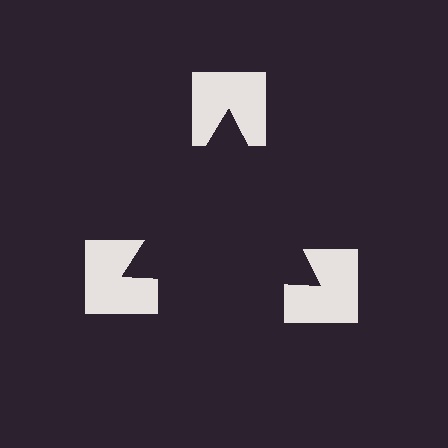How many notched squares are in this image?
There are 3 — one at each vertex of the illusory triangle.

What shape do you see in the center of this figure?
An illusory triangle — its edges are inferred from the aligned wedge cuts in the notched squares, not physically drawn.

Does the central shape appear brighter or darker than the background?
It typically appears slightly darker than the background, even though no actual brightness change is drawn.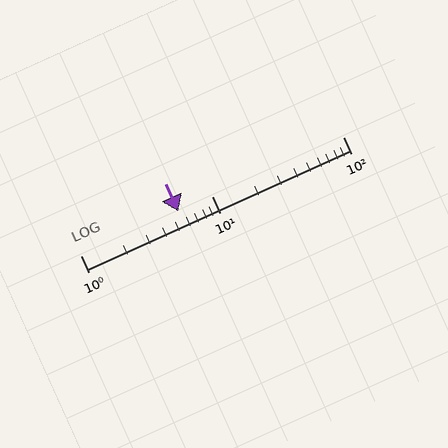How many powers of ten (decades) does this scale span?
The scale spans 2 decades, from 1 to 100.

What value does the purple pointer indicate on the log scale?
The pointer indicates approximately 5.6.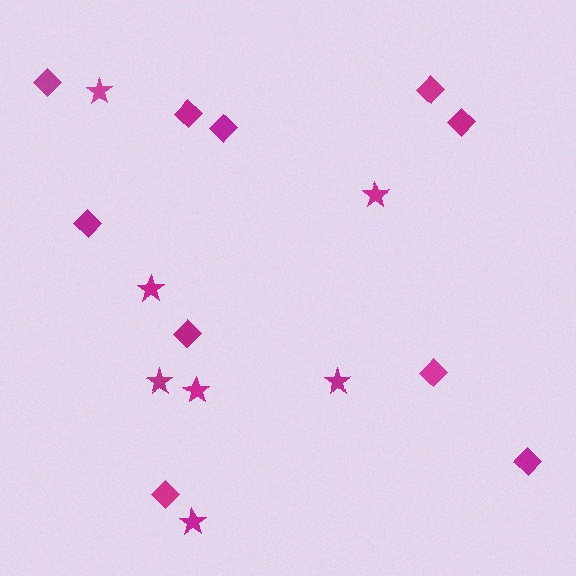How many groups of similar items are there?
There are 2 groups: one group of stars (7) and one group of diamonds (10).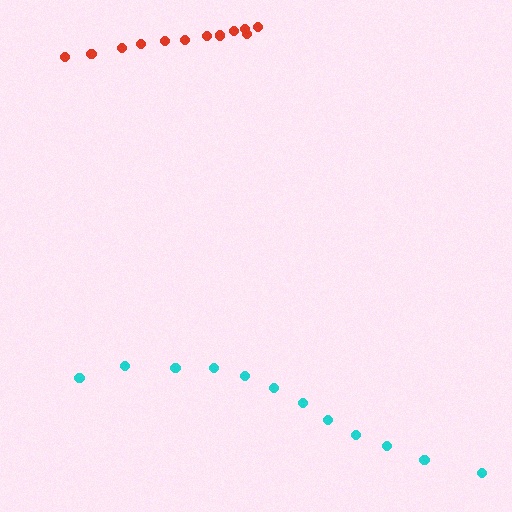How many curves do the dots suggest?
There are 2 distinct paths.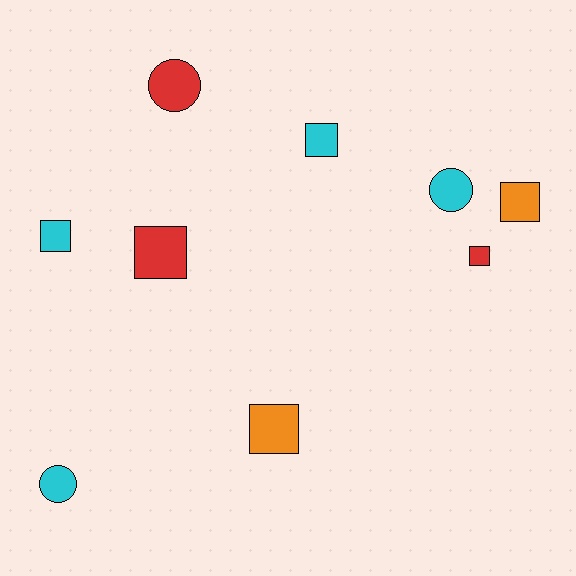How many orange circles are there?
There are no orange circles.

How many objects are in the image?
There are 9 objects.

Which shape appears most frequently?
Square, with 6 objects.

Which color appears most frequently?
Cyan, with 4 objects.